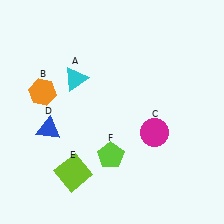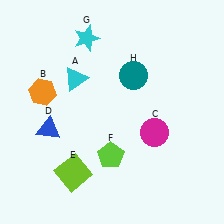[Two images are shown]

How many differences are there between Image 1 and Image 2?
There are 2 differences between the two images.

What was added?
A cyan star (G), a teal circle (H) were added in Image 2.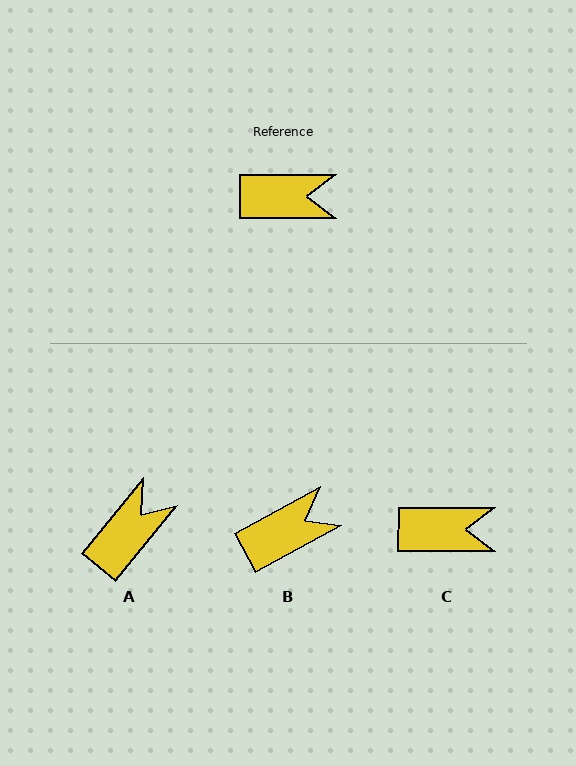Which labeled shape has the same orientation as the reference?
C.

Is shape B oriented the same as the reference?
No, it is off by about 29 degrees.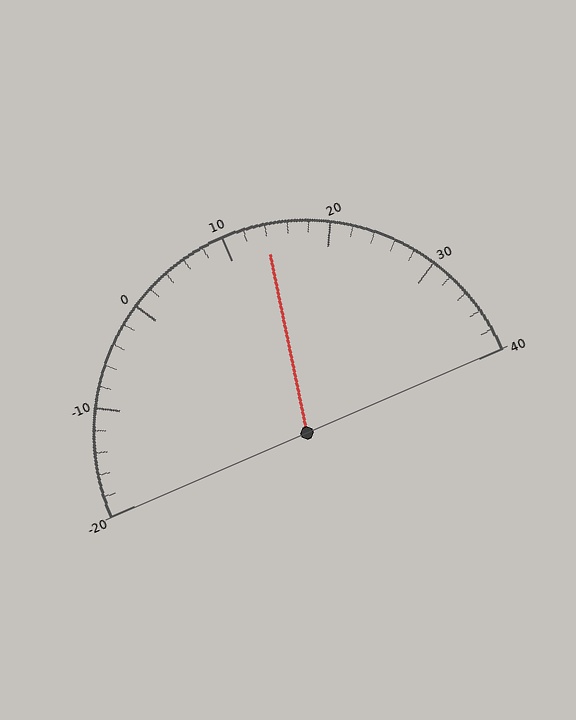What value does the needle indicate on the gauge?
The needle indicates approximately 14.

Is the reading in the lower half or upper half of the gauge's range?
The reading is in the upper half of the range (-20 to 40).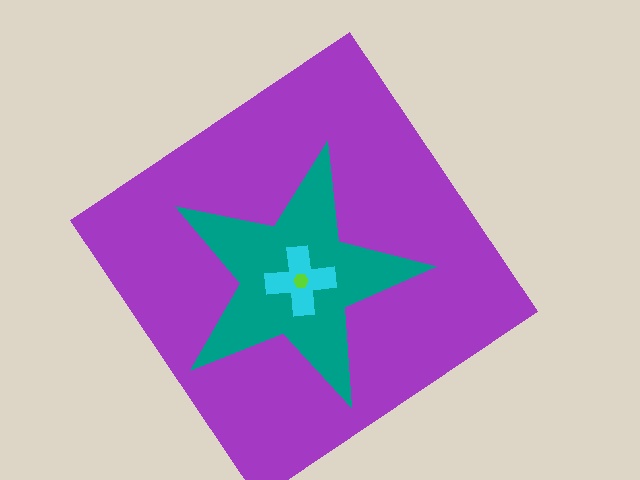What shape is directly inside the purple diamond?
The teal star.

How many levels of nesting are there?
4.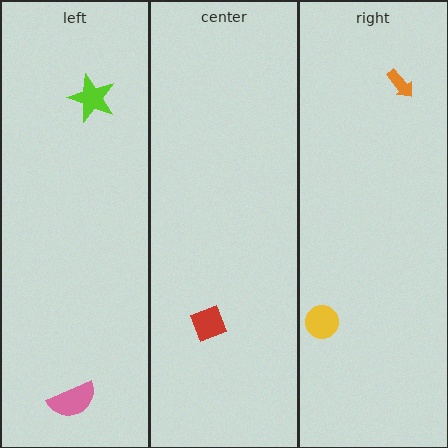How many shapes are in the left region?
2.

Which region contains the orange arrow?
The right region.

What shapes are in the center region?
The red diamond.